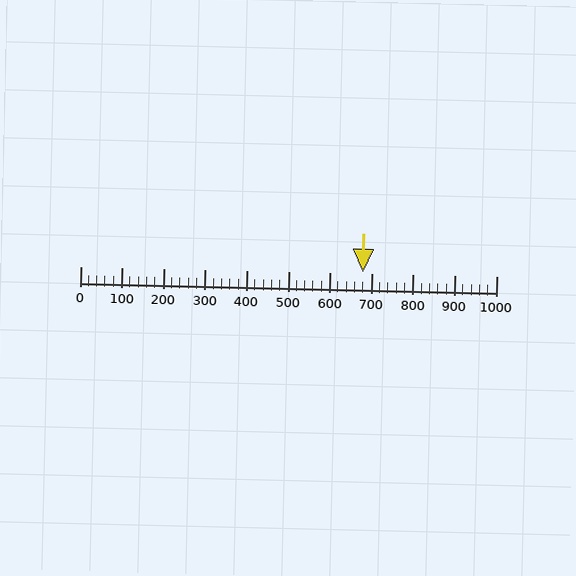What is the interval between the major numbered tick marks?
The major tick marks are spaced 100 units apart.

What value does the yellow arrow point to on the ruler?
The yellow arrow points to approximately 680.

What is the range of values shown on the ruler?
The ruler shows values from 0 to 1000.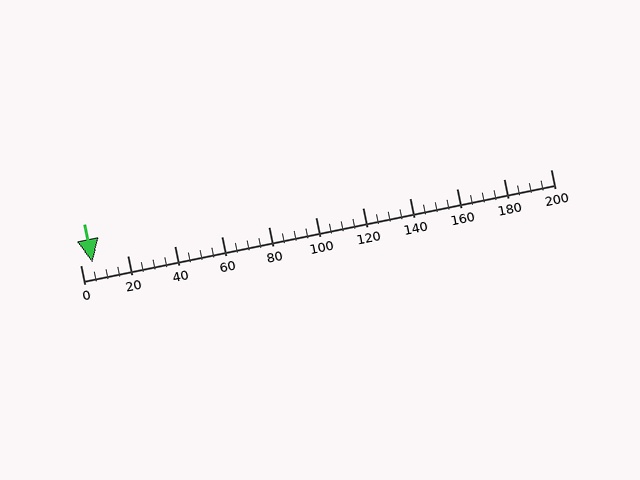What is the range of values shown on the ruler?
The ruler shows values from 0 to 200.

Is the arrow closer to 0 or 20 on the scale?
The arrow is closer to 0.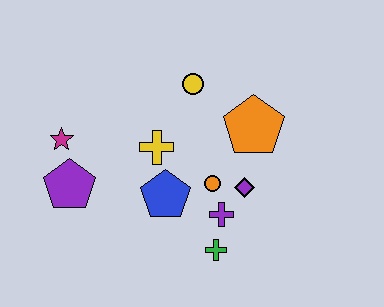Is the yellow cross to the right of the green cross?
No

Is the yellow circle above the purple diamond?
Yes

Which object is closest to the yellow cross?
The blue pentagon is closest to the yellow cross.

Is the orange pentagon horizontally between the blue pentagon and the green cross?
No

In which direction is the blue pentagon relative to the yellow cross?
The blue pentagon is below the yellow cross.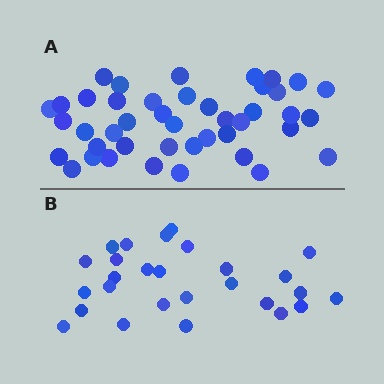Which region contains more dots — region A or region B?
Region A (the top region) has more dots.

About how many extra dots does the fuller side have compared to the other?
Region A has approximately 15 more dots than region B.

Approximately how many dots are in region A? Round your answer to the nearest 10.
About 40 dots. (The exact count is 43, which rounds to 40.)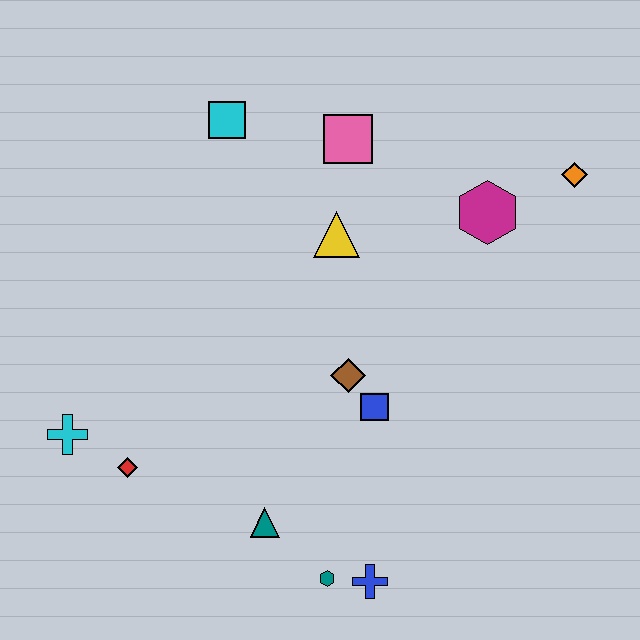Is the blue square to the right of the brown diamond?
Yes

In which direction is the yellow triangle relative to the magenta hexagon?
The yellow triangle is to the left of the magenta hexagon.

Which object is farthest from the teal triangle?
The orange diamond is farthest from the teal triangle.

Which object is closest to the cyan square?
The pink square is closest to the cyan square.